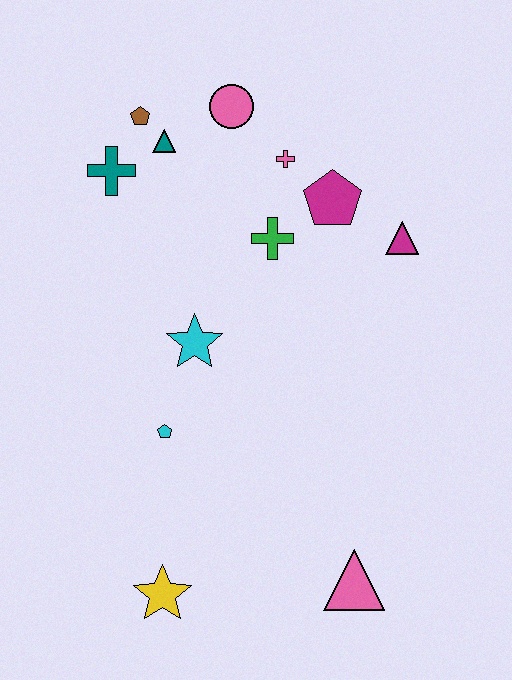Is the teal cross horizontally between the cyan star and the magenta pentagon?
No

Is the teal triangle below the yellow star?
No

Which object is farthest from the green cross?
The yellow star is farthest from the green cross.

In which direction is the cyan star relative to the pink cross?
The cyan star is below the pink cross.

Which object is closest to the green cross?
The magenta pentagon is closest to the green cross.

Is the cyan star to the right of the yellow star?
Yes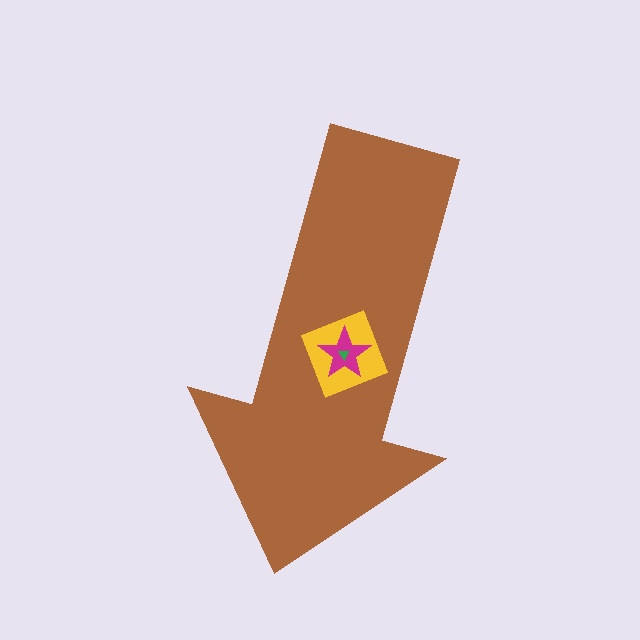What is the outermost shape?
The brown arrow.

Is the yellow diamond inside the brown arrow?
Yes.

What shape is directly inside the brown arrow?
The yellow diamond.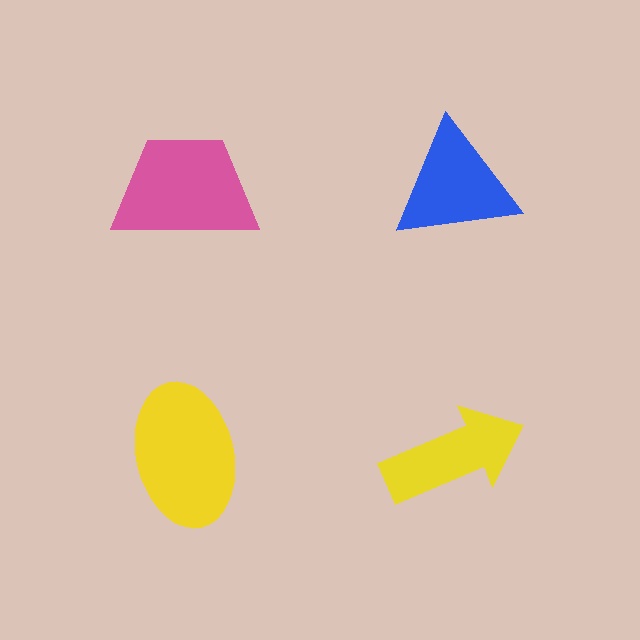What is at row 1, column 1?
A pink trapezoid.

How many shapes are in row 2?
2 shapes.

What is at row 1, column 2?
A blue triangle.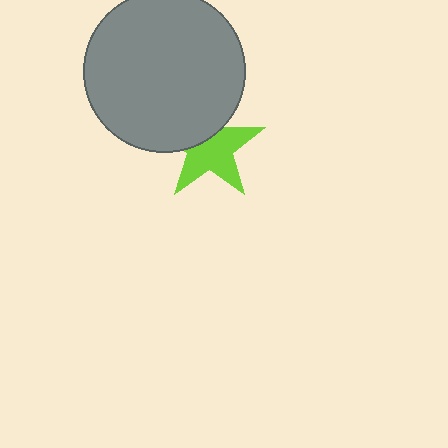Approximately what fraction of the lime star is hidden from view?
Roughly 36% of the lime star is hidden behind the gray circle.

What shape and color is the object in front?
The object in front is a gray circle.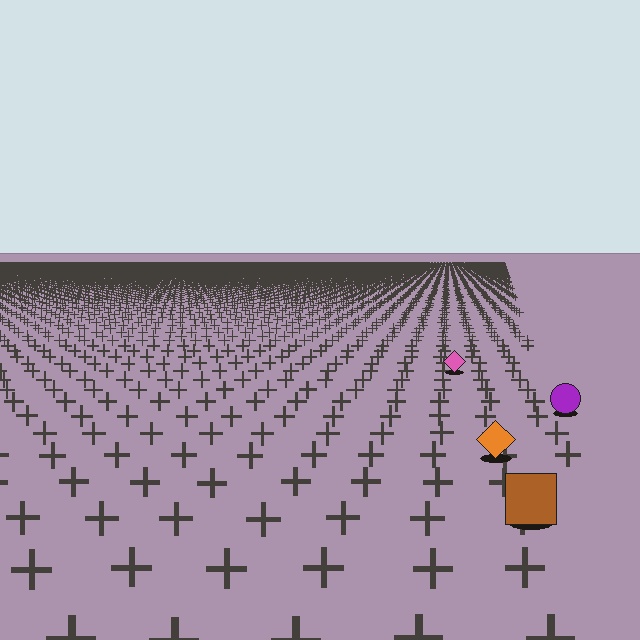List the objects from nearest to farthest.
From nearest to farthest: the brown square, the orange diamond, the purple circle, the pink diamond.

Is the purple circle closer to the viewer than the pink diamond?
Yes. The purple circle is closer — you can tell from the texture gradient: the ground texture is coarser near it.